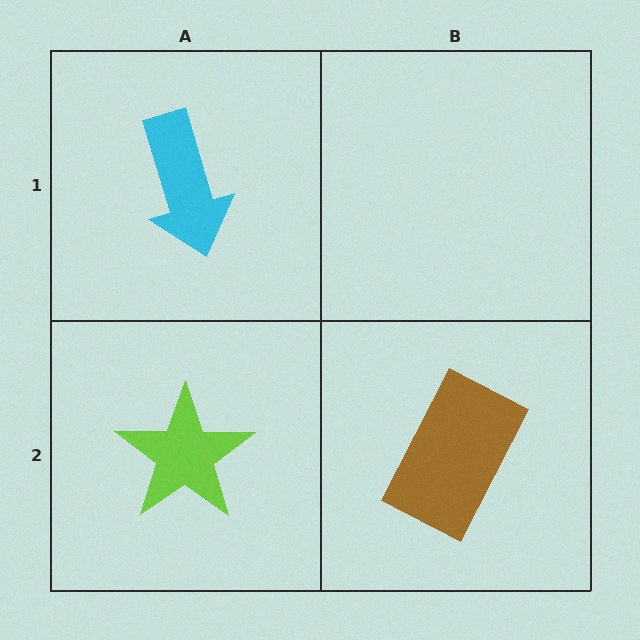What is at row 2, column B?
A brown rectangle.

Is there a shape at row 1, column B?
No, that cell is empty.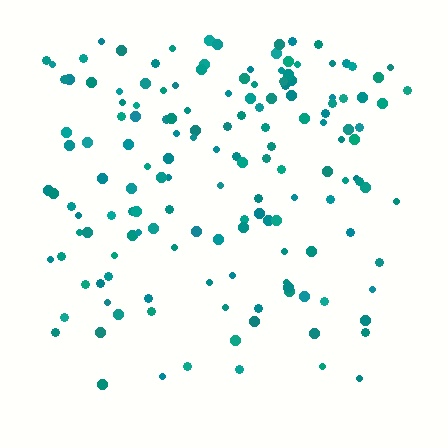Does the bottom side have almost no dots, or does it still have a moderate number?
Still a moderate number, just noticeably fewer than the top.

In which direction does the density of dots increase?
From bottom to top, with the top side densest.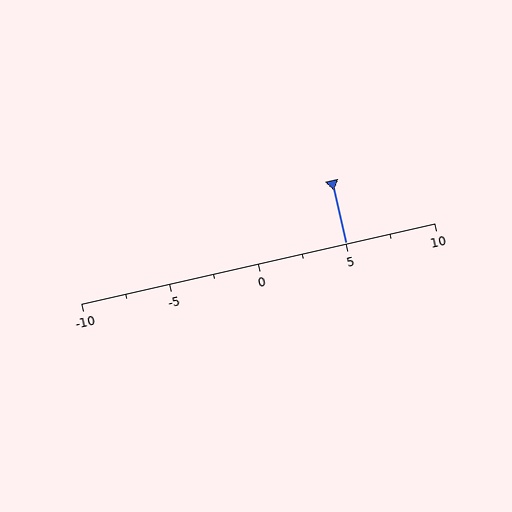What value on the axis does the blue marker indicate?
The marker indicates approximately 5.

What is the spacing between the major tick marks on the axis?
The major ticks are spaced 5 apart.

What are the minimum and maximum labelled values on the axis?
The axis runs from -10 to 10.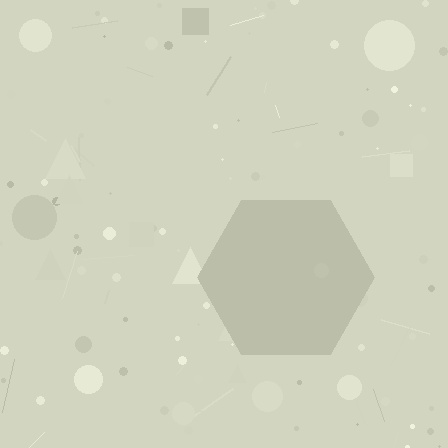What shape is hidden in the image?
A hexagon is hidden in the image.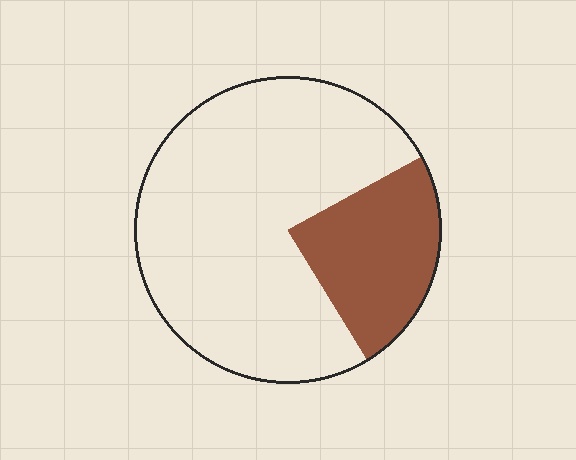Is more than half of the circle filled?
No.